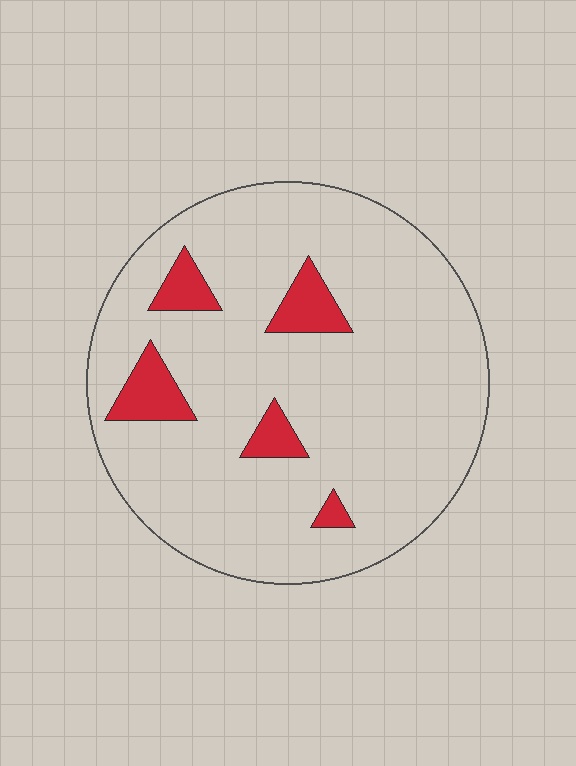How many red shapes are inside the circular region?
5.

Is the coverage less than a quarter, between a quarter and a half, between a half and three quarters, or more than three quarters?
Less than a quarter.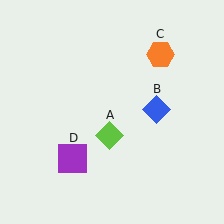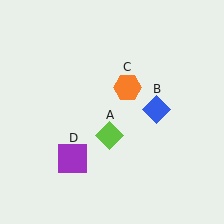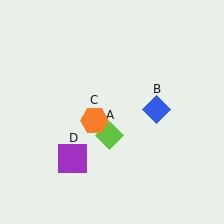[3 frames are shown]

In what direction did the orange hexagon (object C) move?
The orange hexagon (object C) moved down and to the left.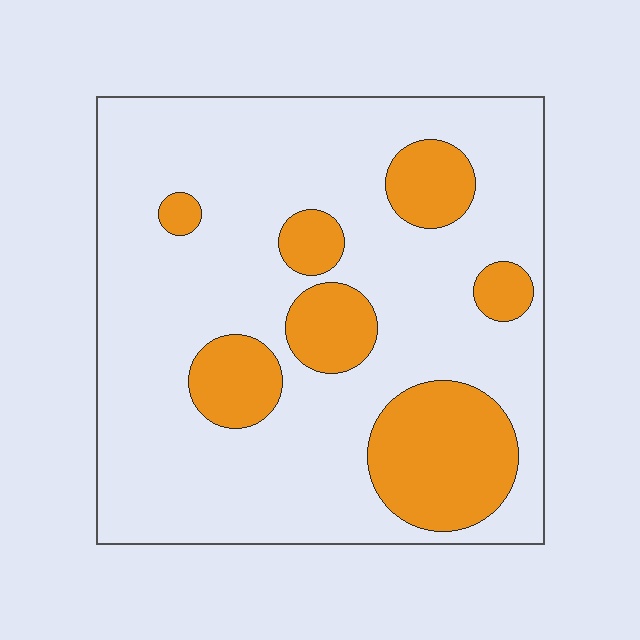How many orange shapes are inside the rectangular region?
7.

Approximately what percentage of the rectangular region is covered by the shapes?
Approximately 25%.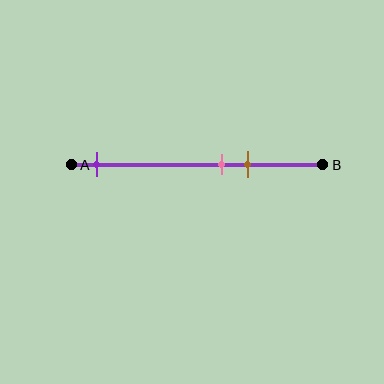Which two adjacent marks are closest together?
The pink and brown marks are the closest adjacent pair.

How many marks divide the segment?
There are 3 marks dividing the segment.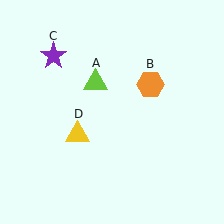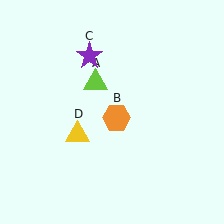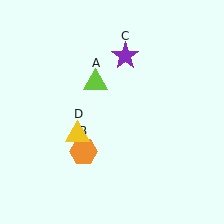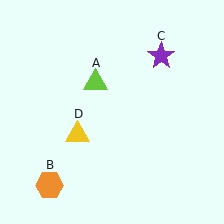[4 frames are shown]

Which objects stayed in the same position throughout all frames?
Lime triangle (object A) and yellow triangle (object D) remained stationary.